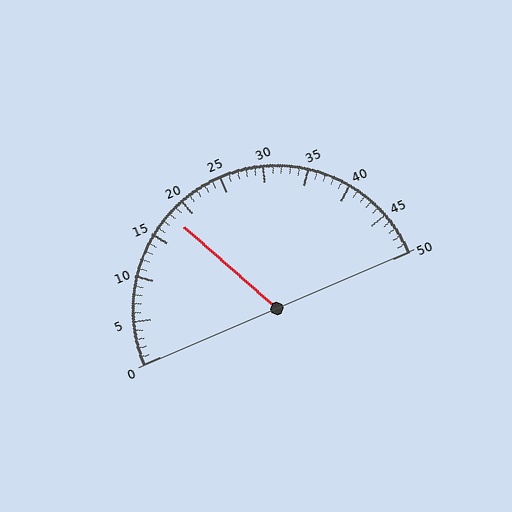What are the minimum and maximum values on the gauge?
The gauge ranges from 0 to 50.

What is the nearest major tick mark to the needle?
The nearest major tick mark is 20.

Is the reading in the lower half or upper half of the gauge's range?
The reading is in the lower half of the range (0 to 50).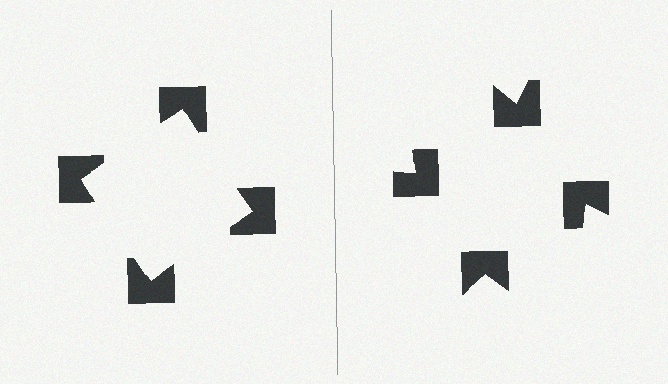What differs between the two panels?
The notched squares are positioned identically on both sides; only the wedge orientations differ. On the left they align to a square; on the right they are misaligned.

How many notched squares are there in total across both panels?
8 — 4 on each side.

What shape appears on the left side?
An illusory square.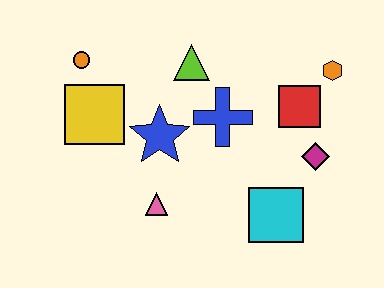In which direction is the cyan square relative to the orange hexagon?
The cyan square is below the orange hexagon.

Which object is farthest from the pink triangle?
The orange hexagon is farthest from the pink triangle.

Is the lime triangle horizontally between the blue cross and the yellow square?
Yes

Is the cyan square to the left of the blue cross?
No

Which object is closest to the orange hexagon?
The red square is closest to the orange hexagon.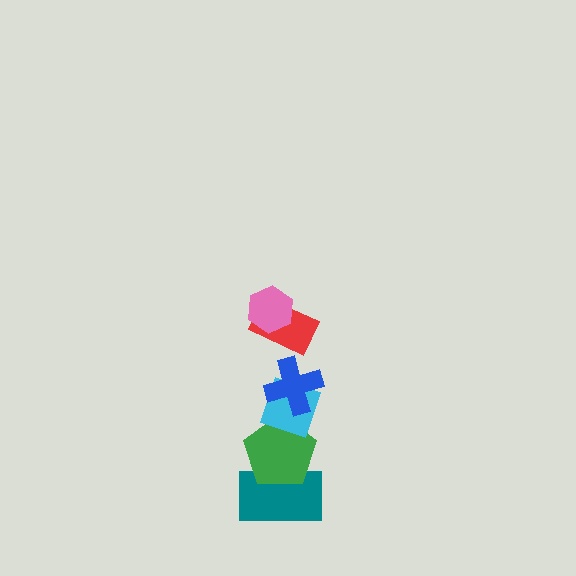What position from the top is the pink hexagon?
The pink hexagon is 1st from the top.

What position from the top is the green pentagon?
The green pentagon is 5th from the top.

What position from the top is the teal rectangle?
The teal rectangle is 6th from the top.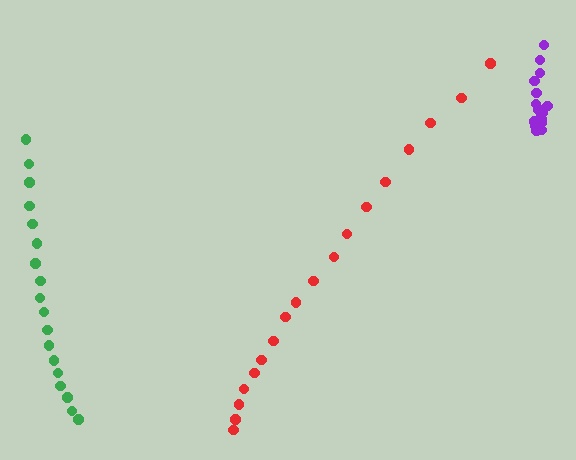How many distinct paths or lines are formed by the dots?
There are 3 distinct paths.